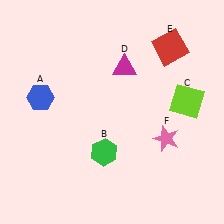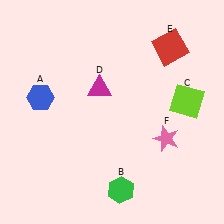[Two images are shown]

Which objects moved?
The objects that moved are: the green hexagon (B), the magenta triangle (D).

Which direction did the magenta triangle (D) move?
The magenta triangle (D) moved left.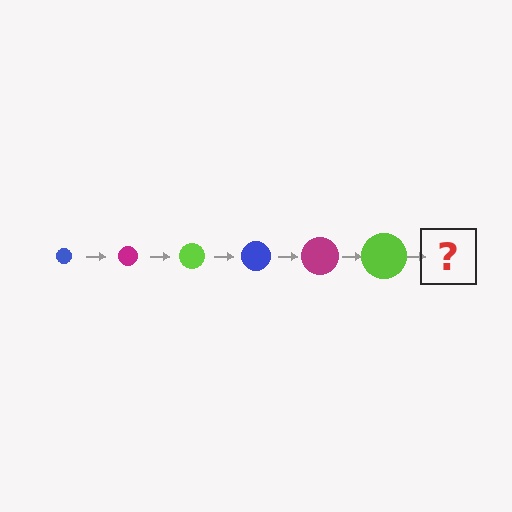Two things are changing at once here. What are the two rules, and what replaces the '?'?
The two rules are that the circle grows larger each step and the color cycles through blue, magenta, and lime. The '?' should be a blue circle, larger than the previous one.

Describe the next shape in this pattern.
It should be a blue circle, larger than the previous one.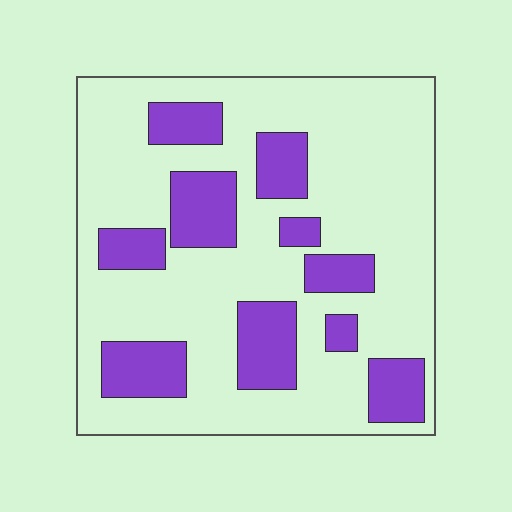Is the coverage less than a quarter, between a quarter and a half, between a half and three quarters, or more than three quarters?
Between a quarter and a half.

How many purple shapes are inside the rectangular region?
10.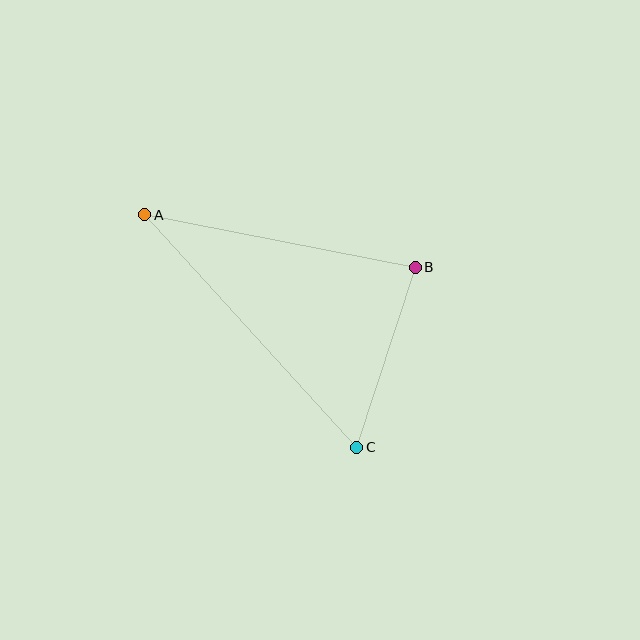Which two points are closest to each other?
Points B and C are closest to each other.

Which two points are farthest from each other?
Points A and C are farthest from each other.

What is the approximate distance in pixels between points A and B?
The distance between A and B is approximately 276 pixels.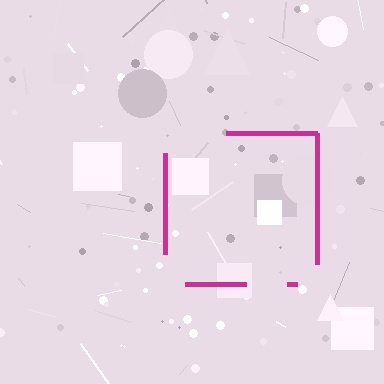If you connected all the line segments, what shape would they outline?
They would outline a square.